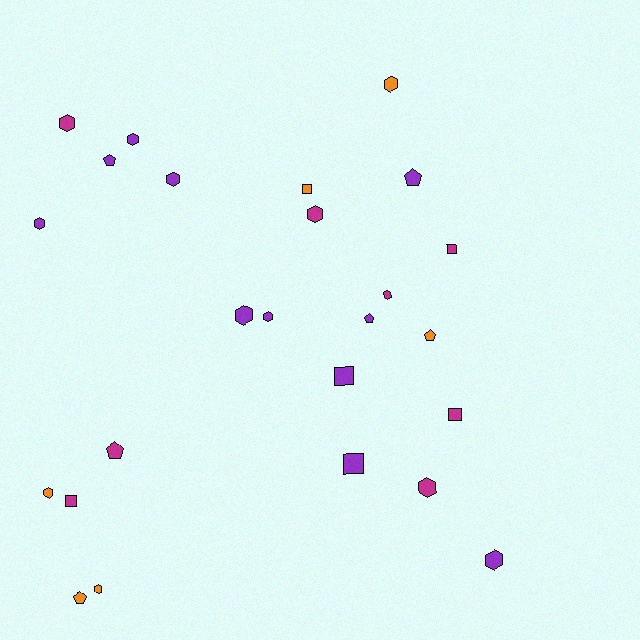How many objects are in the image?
There are 25 objects.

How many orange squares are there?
There is 1 orange square.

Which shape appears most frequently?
Hexagon, with 13 objects.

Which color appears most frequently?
Purple, with 11 objects.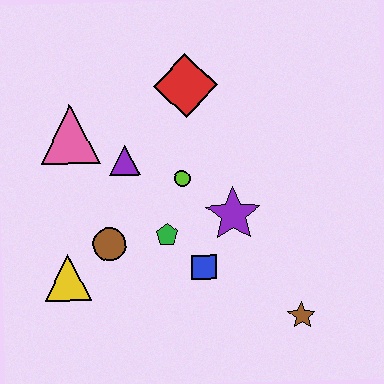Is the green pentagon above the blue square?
Yes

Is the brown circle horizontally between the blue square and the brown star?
No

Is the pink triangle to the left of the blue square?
Yes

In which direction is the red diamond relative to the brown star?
The red diamond is above the brown star.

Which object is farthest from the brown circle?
The brown star is farthest from the brown circle.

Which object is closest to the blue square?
The green pentagon is closest to the blue square.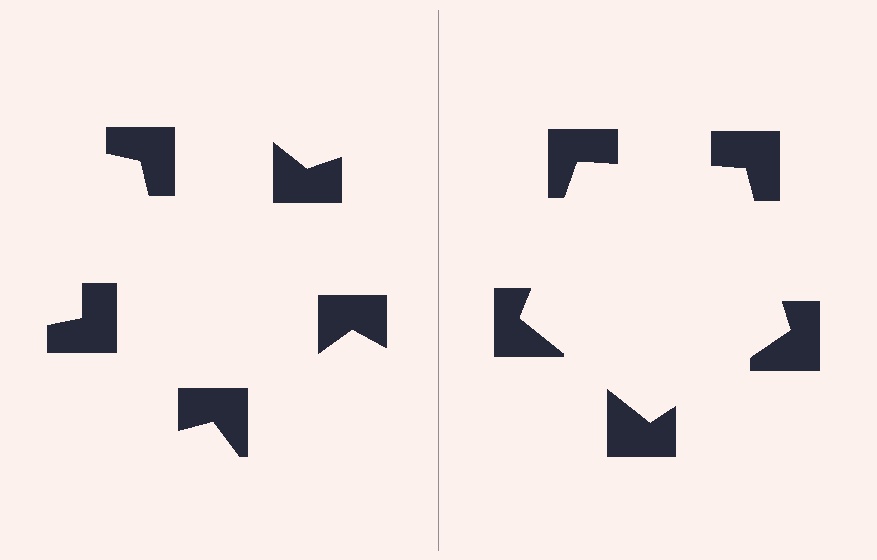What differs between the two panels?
The notched squares are positioned identically on both sides; only the wedge orientations differ. On the right they align to a pentagon; on the left they are misaligned.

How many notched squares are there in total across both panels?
10 — 5 on each side.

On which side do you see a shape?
An illusory pentagon appears on the right side. On the left side the wedge cuts are rotated, so no coherent shape forms.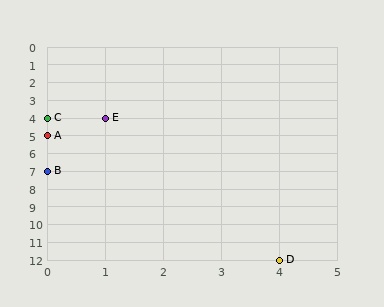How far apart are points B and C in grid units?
Points B and C are 3 rows apart.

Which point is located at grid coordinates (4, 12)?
Point D is at (4, 12).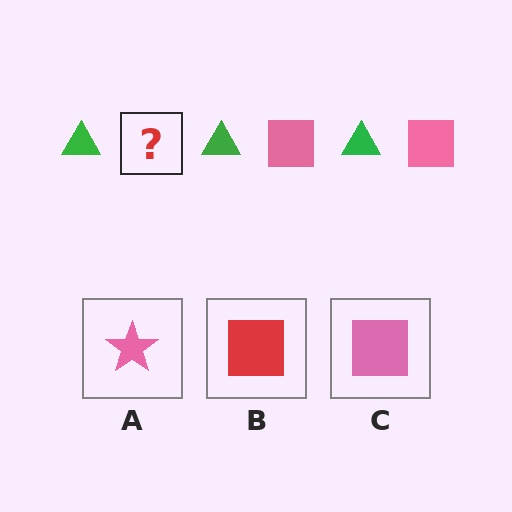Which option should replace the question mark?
Option C.